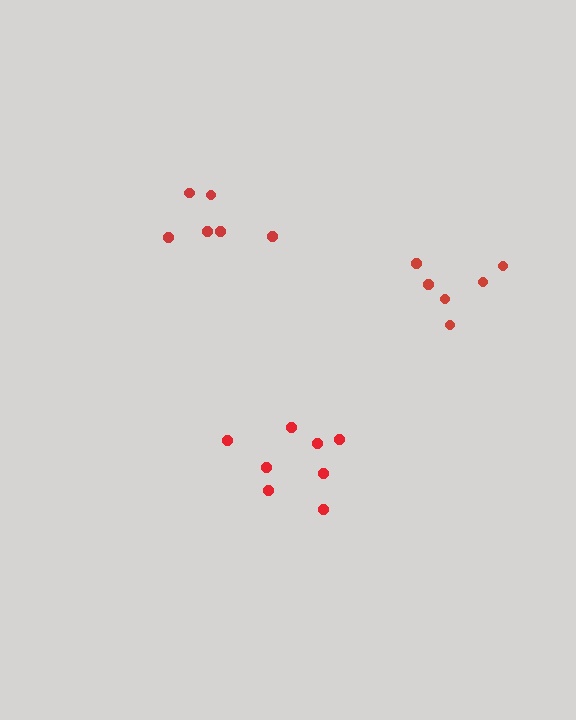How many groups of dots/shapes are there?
There are 3 groups.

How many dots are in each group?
Group 1: 6 dots, Group 2: 8 dots, Group 3: 6 dots (20 total).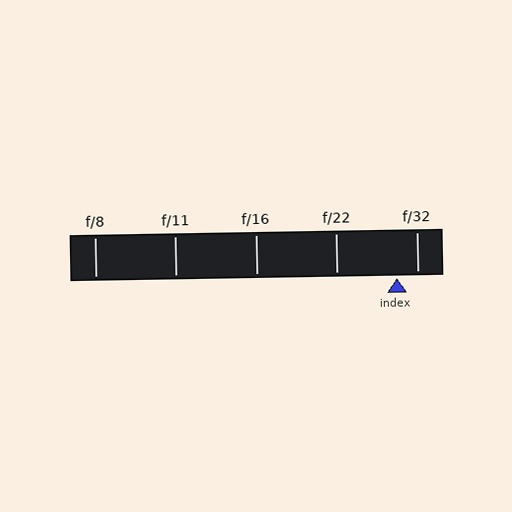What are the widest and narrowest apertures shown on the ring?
The widest aperture shown is f/8 and the narrowest is f/32.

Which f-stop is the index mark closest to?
The index mark is closest to f/32.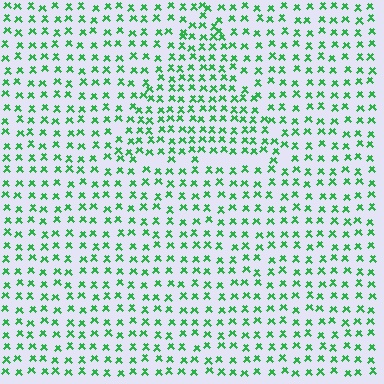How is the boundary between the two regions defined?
The boundary is defined by a change in element density (approximately 1.5x ratio). All elements are the same color, size, and shape.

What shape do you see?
I see a triangle.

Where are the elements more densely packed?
The elements are more densely packed inside the triangle boundary.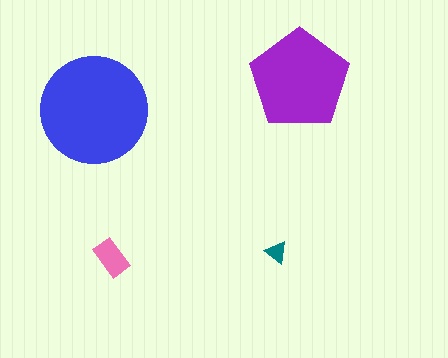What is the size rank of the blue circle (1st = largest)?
1st.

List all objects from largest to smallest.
The blue circle, the purple pentagon, the pink rectangle, the teal triangle.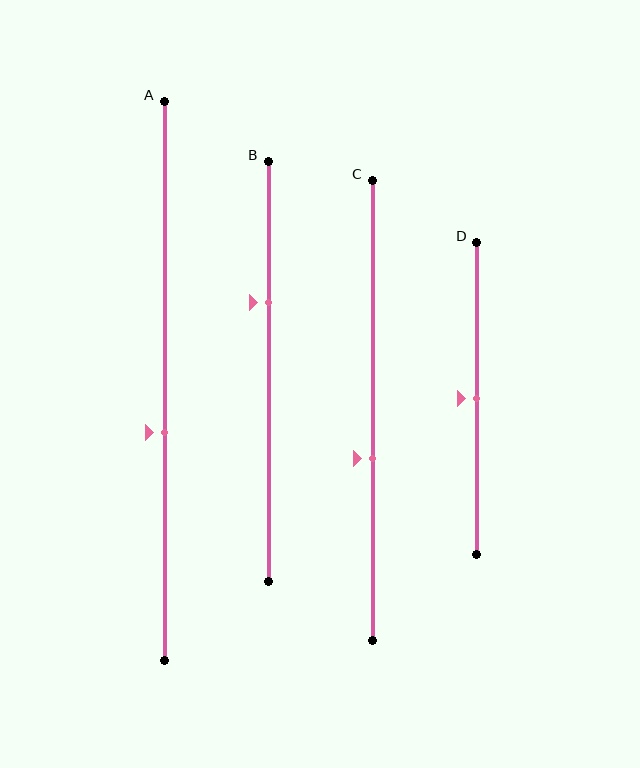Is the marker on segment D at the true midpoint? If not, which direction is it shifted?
Yes, the marker on segment D is at the true midpoint.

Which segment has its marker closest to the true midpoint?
Segment D has its marker closest to the true midpoint.